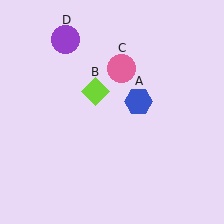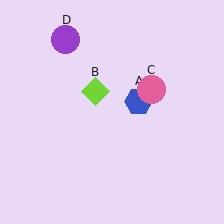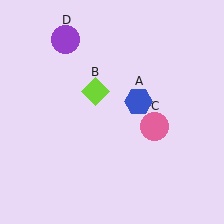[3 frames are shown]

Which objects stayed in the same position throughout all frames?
Blue hexagon (object A) and lime diamond (object B) and purple circle (object D) remained stationary.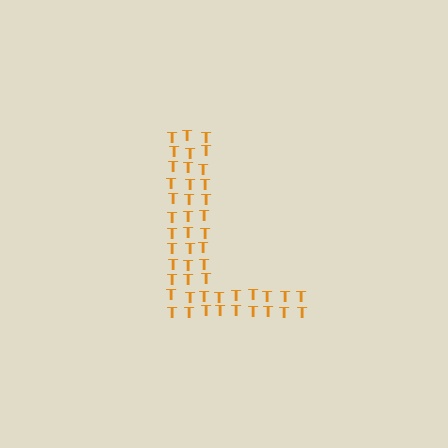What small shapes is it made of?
It is made of small letter T's.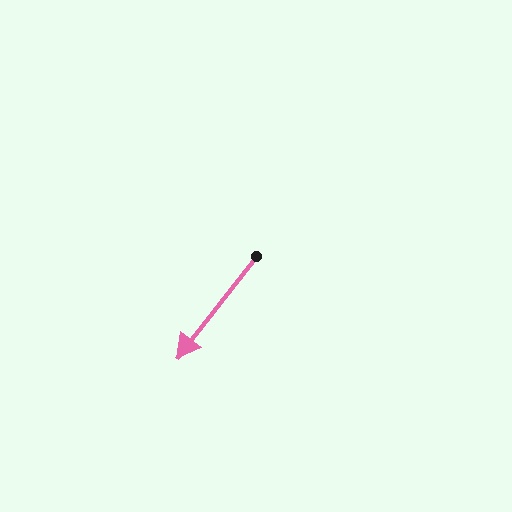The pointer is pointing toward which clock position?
Roughly 7 o'clock.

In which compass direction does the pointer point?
Southwest.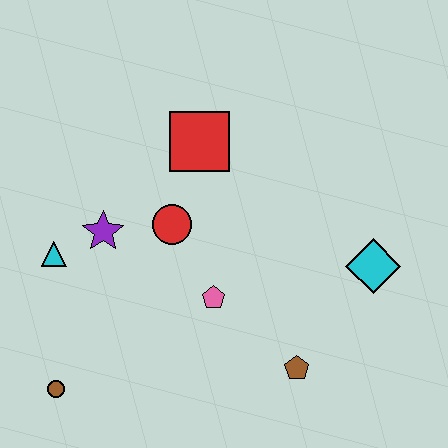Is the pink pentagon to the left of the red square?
No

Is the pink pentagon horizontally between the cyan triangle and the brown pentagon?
Yes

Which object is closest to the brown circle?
The cyan triangle is closest to the brown circle.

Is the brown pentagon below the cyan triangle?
Yes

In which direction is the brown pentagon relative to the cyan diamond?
The brown pentagon is below the cyan diamond.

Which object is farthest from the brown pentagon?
The cyan triangle is farthest from the brown pentagon.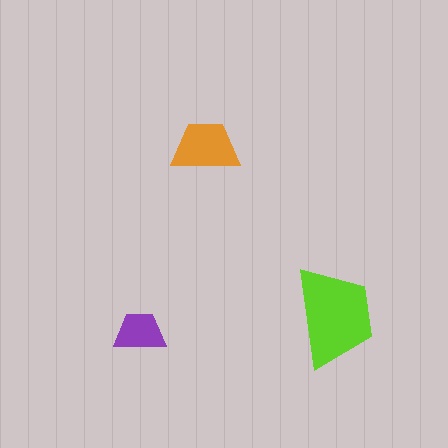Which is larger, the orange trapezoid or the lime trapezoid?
The lime one.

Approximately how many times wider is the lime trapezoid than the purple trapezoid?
About 2 times wider.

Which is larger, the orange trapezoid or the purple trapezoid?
The orange one.